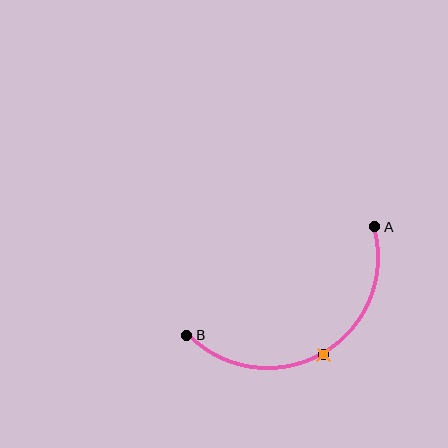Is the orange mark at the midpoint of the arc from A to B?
Yes. The orange mark lies on the arc at equal arc-length from both A and B — it is the arc midpoint.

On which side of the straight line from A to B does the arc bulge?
The arc bulges below the straight line connecting A and B.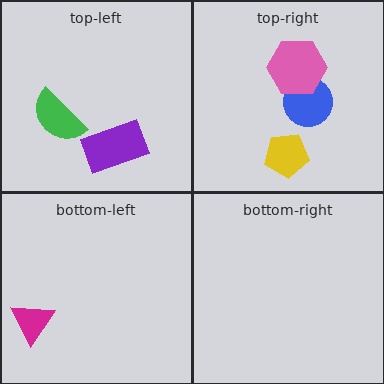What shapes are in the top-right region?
The yellow pentagon, the blue circle, the pink hexagon.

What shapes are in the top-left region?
The purple rectangle, the green semicircle.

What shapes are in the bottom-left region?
The magenta triangle.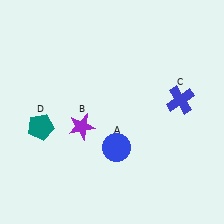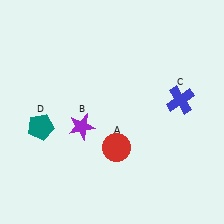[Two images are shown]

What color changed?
The circle (A) changed from blue in Image 1 to red in Image 2.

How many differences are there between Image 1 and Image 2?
There is 1 difference between the two images.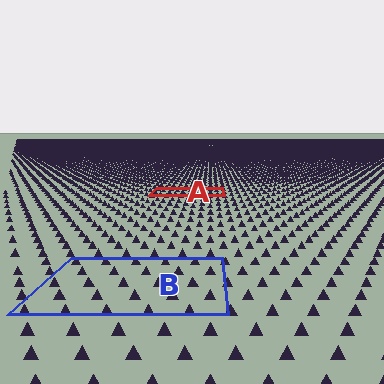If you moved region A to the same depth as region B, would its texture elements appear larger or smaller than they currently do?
They would appear larger. At a closer depth, the same texture elements are projected at a bigger on-screen size.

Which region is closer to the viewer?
Region B is closer. The texture elements there are larger and more spread out.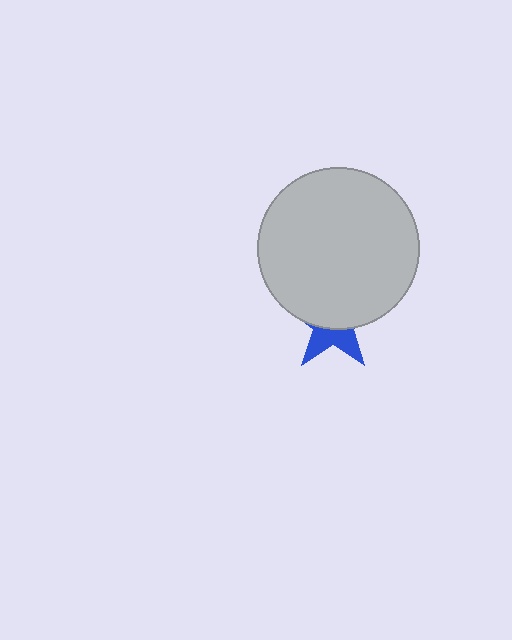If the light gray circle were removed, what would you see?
You would see the complete blue star.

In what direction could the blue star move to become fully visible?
The blue star could move down. That would shift it out from behind the light gray circle entirely.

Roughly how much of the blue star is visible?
A small part of it is visible (roughly 37%).